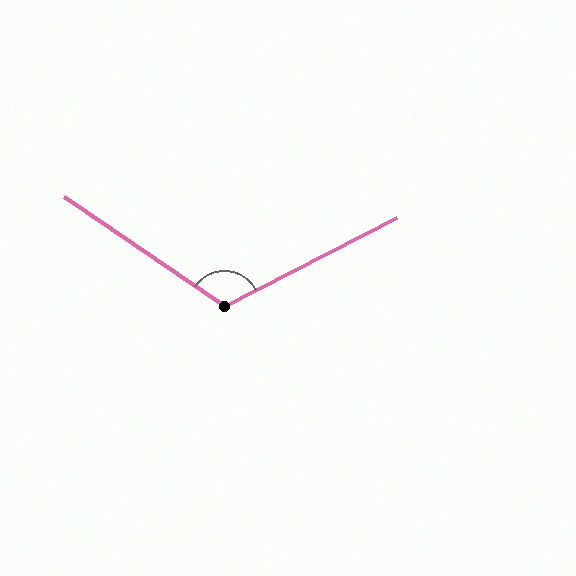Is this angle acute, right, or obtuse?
It is obtuse.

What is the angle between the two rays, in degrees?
Approximately 118 degrees.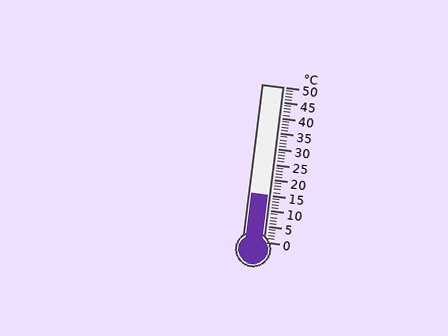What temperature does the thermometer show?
The thermometer shows approximately 15°C.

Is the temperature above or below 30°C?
The temperature is below 30°C.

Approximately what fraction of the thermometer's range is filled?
The thermometer is filled to approximately 30% of its range.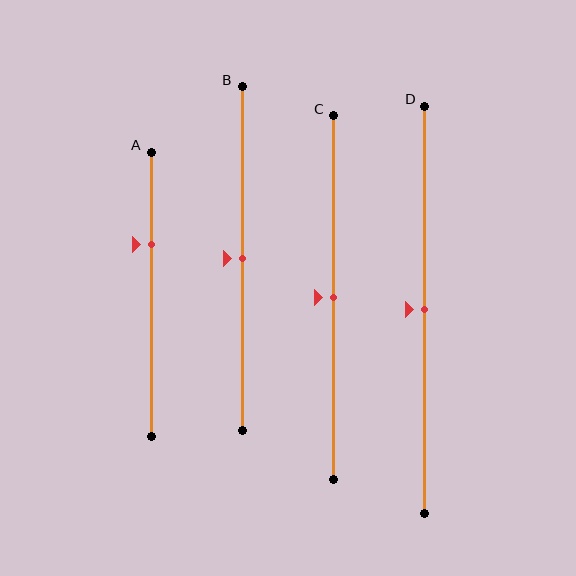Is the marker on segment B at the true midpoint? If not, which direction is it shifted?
Yes, the marker on segment B is at the true midpoint.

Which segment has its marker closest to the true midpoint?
Segment B has its marker closest to the true midpoint.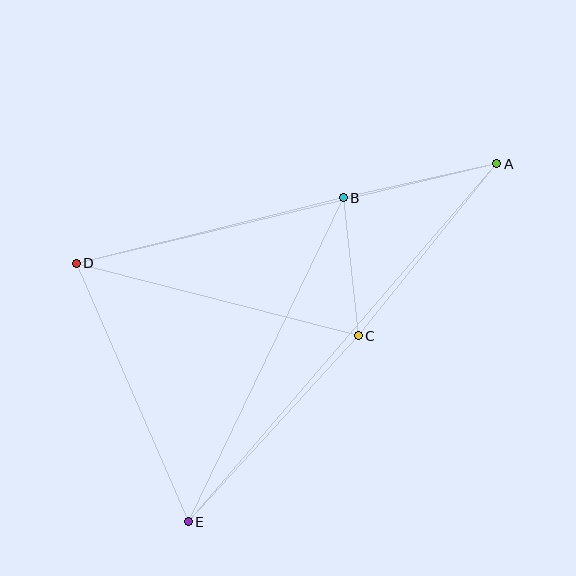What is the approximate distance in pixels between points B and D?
The distance between B and D is approximately 275 pixels.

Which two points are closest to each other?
Points B and C are closest to each other.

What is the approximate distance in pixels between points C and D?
The distance between C and D is approximately 291 pixels.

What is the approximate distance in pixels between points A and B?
The distance between A and B is approximately 157 pixels.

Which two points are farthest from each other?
Points A and E are farthest from each other.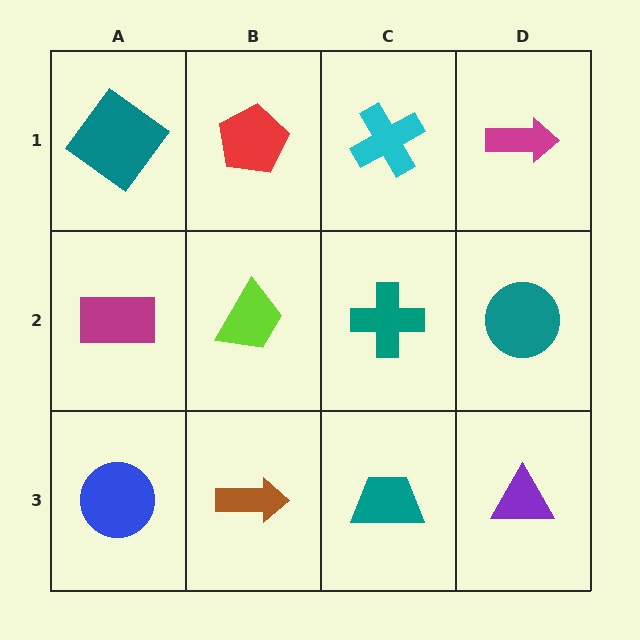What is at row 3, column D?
A purple triangle.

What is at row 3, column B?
A brown arrow.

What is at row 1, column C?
A cyan cross.